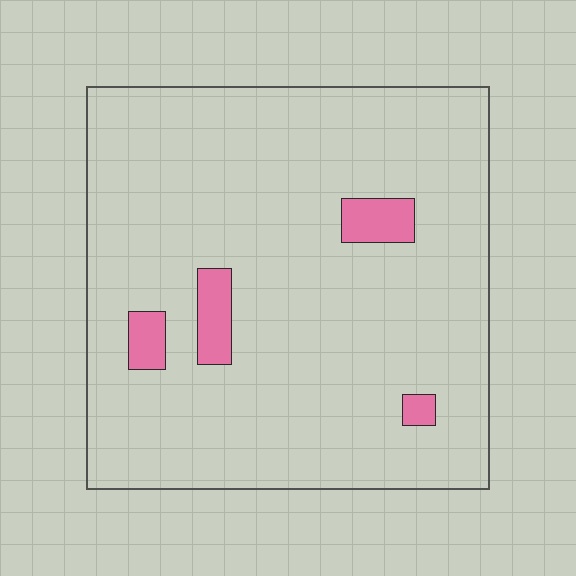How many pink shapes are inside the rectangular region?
4.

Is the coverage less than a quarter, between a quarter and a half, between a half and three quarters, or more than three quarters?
Less than a quarter.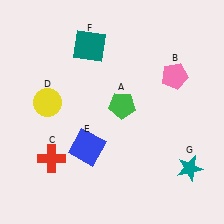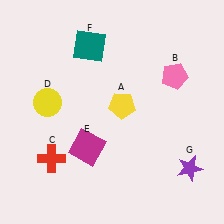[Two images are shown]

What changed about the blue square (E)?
In Image 1, E is blue. In Image 2, it changed to magenta.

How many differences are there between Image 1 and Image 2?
There are 3 differences between the two images.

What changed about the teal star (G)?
In Image 1, G is teal. In Image 2, it changed to purple.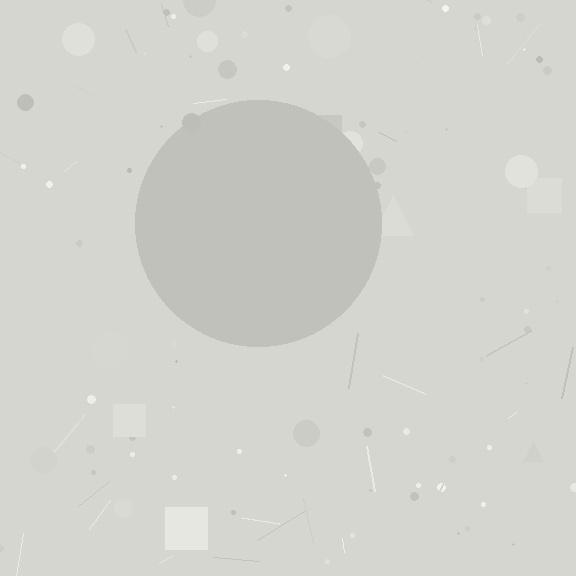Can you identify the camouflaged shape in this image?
The camouflaged shape is a circle.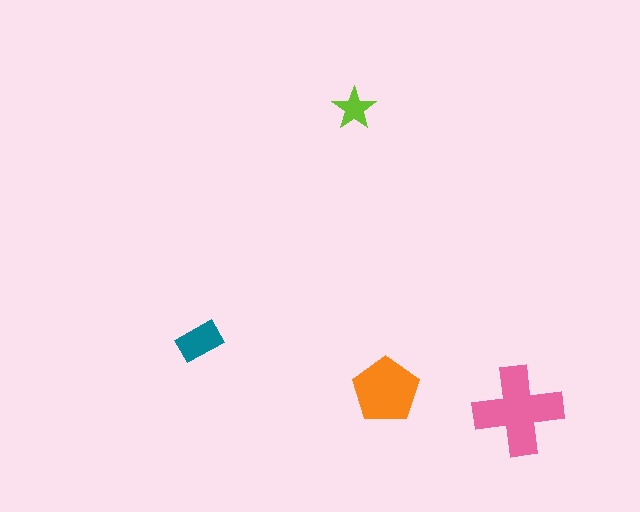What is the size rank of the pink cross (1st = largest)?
1st.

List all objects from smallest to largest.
The lime star, the teal rectangle, the orange pentagon, the pink cross.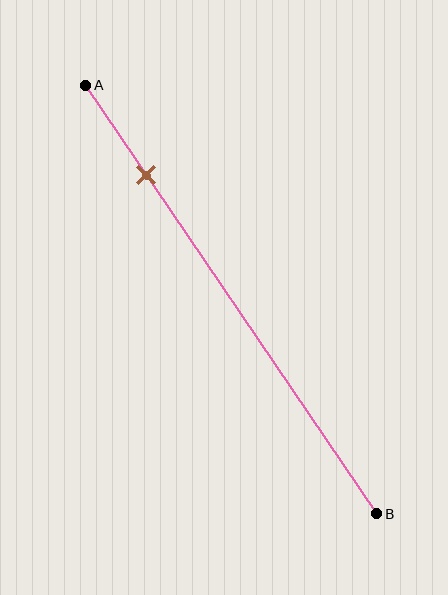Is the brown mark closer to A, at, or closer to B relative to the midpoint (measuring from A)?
The brown mark is closer to point A than the midpoint of segment AB.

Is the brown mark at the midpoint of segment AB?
No, the mark is at about 20% from A, not at the 50% midpoint.